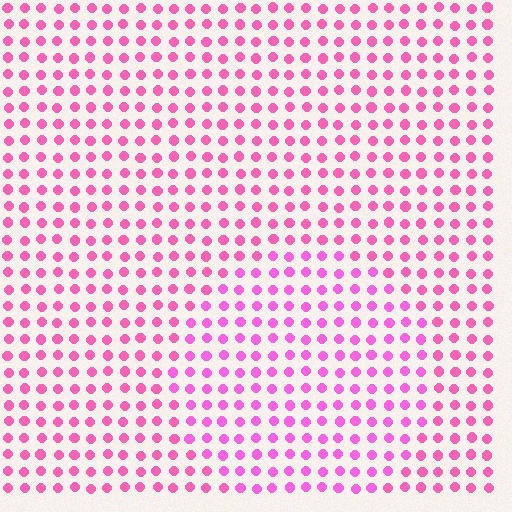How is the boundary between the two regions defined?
The boundary is defined purely by a slight shift in hue (about 18 degrees). Spacing, size, and orientation are identical on both sides.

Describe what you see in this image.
The image is filled with small pink elements in a uniform arrangement. A circle-shaped region is visible where the elements are tinted to a slightly different hue, forming a subtle color boundary.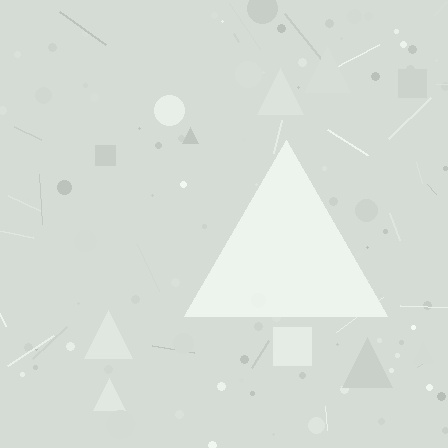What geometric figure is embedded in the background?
A triangle is embedded in the background.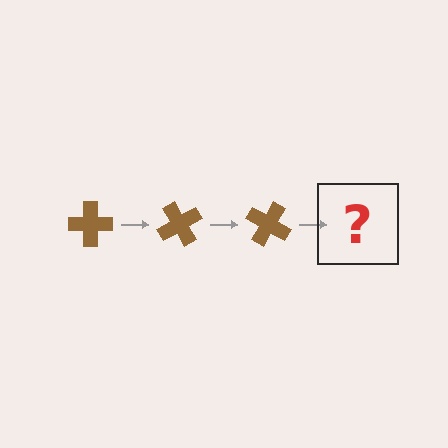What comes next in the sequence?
The next element should be a brown cross rotated 180 degrees.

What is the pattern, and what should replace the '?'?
The pattern is that the cross rotates 60 degrees each step. The '?' should be a brown cross rotated 180 degrees.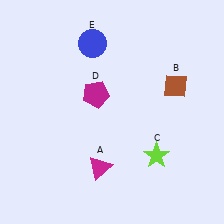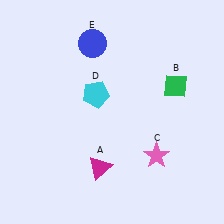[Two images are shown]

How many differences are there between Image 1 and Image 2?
There are 3 differences between the two images.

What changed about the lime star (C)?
In Image 1, C is lime. In Image 2, it changed to pink.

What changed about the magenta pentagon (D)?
In Image 1, D is magenta. In Image 2, it changed to cyan.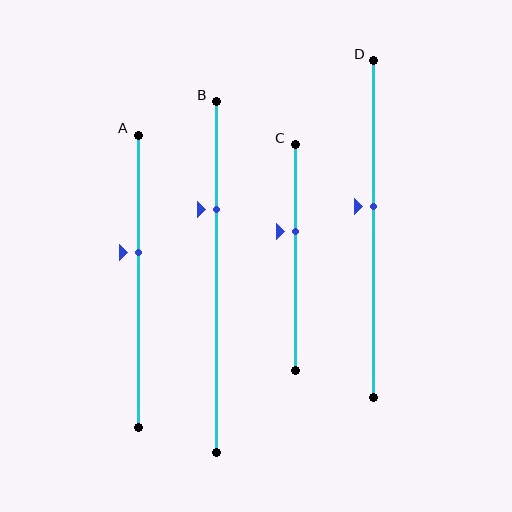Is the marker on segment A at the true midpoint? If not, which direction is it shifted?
No, the marker on segment A is shifted upward by about 10% of the segment length.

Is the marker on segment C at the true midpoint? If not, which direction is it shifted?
No, the marker on segment C is shifted upward by about 11% of the segment length.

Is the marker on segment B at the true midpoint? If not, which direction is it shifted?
No, the marker on segment B is shifted upward by about 19% of the segment length.